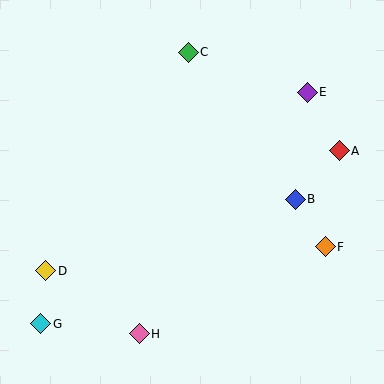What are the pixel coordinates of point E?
Point E is at (307, 92).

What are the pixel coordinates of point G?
Point G is at (41, 324).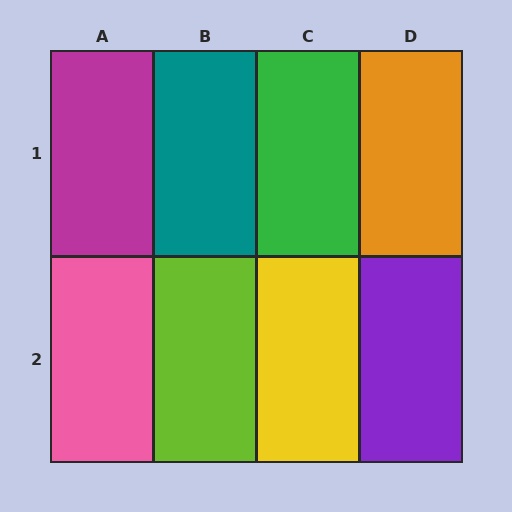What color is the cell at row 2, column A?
Pink.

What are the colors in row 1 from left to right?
Magenta, teal, green, orange.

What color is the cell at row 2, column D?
Purple.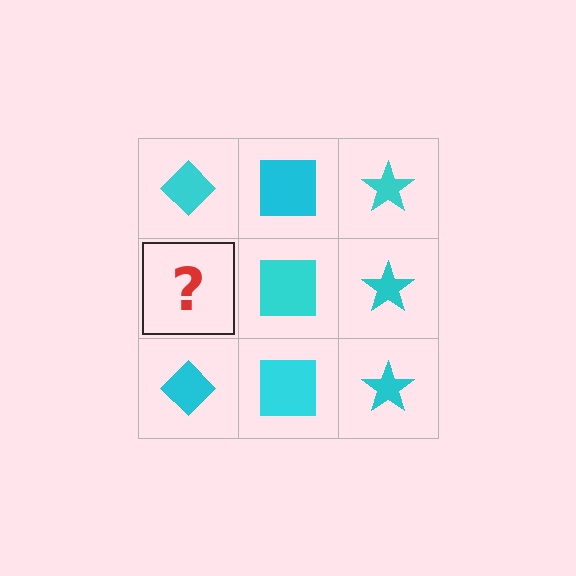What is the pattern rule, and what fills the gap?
The rule is that each column has a consistent shape. The gap should be filled with a cyan diamond.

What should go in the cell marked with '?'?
The missing cell should contain a cyan diamond.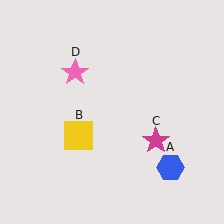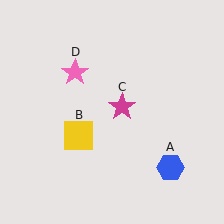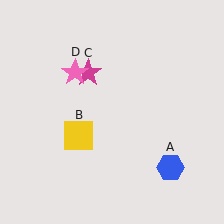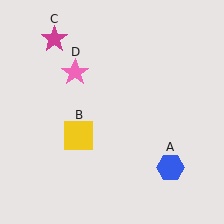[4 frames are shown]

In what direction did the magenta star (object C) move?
The magenta star (object C) moved up and to the left.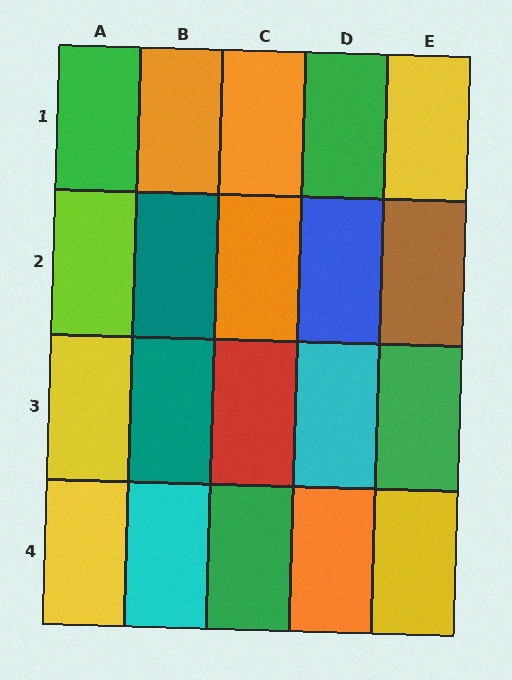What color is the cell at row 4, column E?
Yellow.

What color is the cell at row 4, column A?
Yellow.